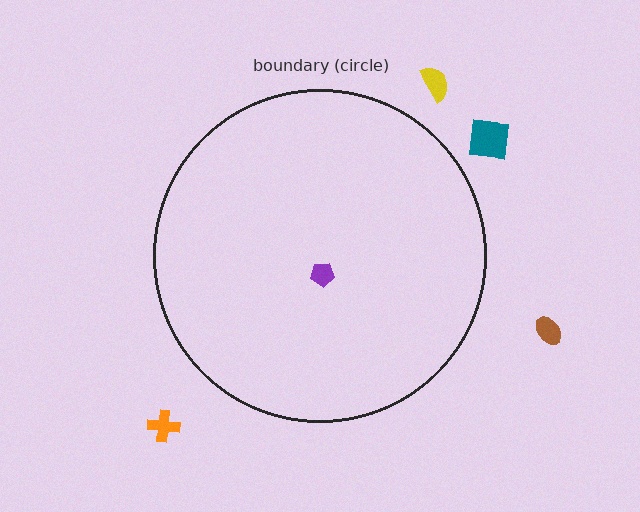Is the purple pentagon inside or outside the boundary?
Inside.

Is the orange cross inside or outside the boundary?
Outside.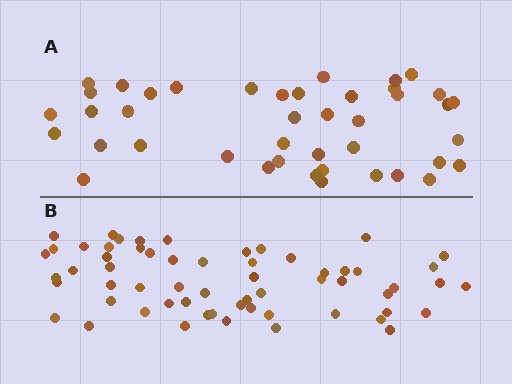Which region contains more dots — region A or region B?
Region B (the bottom region) has more dots.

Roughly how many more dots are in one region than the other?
Region B has approximately 20 more dots than region A.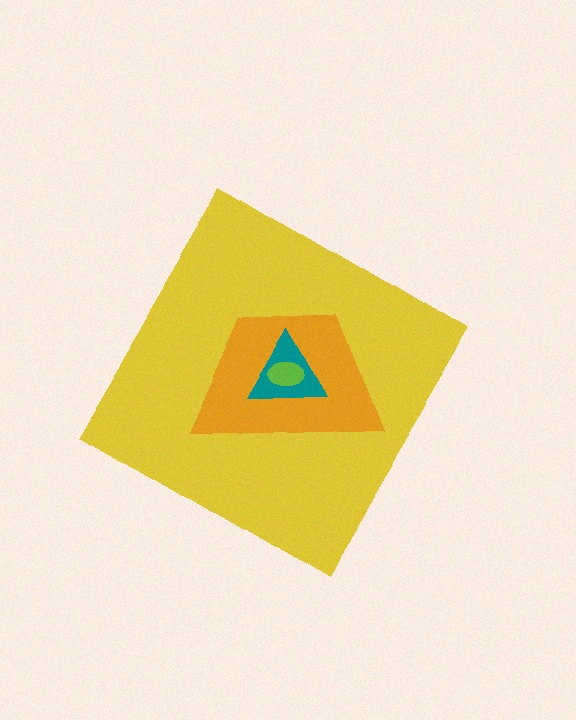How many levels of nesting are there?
4.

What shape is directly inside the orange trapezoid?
The teal triangle.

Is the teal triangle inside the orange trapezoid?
Yes.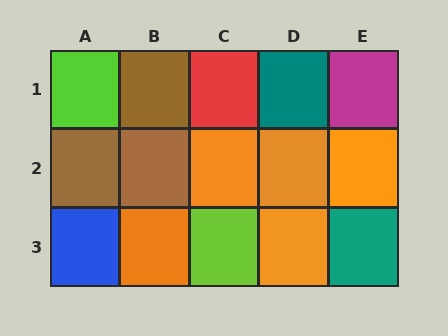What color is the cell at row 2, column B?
Brown.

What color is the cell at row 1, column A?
Lime.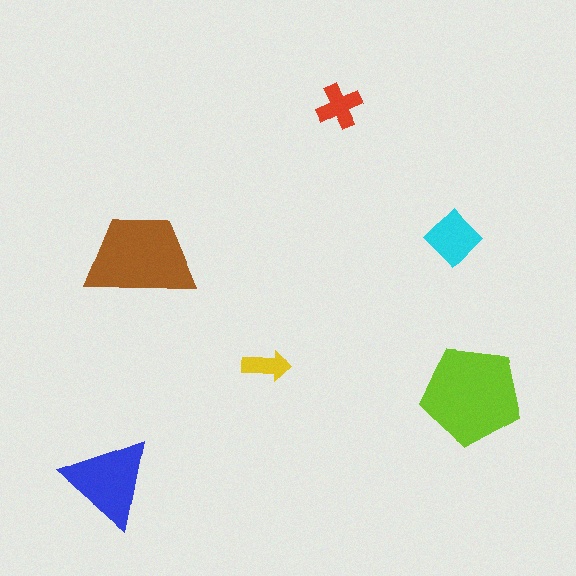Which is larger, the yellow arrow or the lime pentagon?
The lime pentagon.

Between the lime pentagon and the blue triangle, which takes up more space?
The lime pentagon.